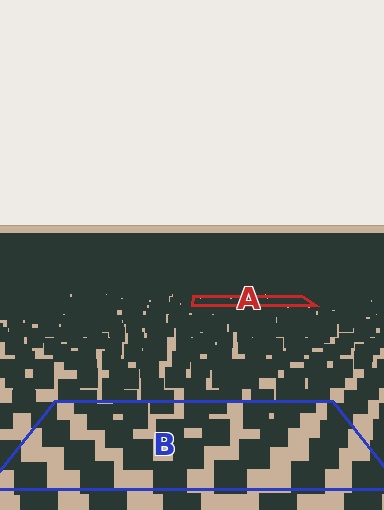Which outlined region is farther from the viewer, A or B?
Region A is farther from the viewer — the texture elements inside it appear smaller and more densely packed.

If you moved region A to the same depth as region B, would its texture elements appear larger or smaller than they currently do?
They would appear larger. At a closer depth, the same texture elements are projected at a bigger on-screen size.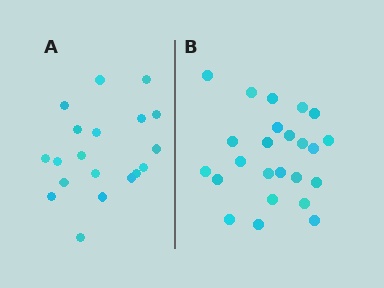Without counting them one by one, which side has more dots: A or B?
Region B (the right region) has more dots.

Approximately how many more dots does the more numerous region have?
Region B has about 5 more dots than region A.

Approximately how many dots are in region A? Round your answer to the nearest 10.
About 20 dots. (The exact count is 19, which rounds to 20.)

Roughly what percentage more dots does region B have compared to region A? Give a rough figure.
About 25% more.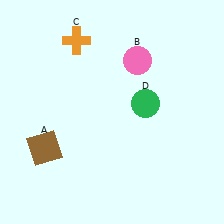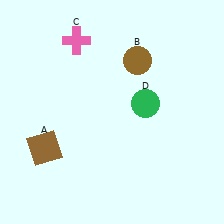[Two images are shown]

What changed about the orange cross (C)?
In Image 1, C is orange. In Image 2, it changed to pink.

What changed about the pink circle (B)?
In Image 1, B is pink. In Image 2, it changed to brown.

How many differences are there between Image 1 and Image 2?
There are 2 differences between the two images.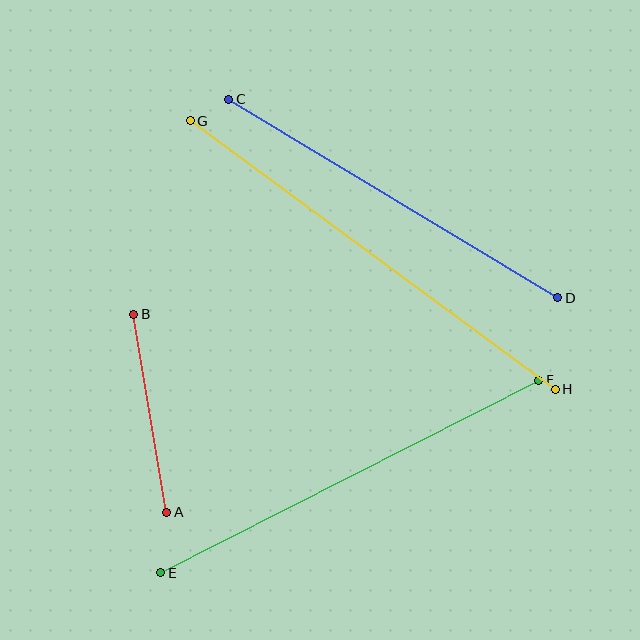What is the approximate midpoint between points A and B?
The midpoint is at approximately (150, 413) pixels.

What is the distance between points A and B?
The distance is approximately 201 pixels.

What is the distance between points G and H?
The distance is approximately 453 pixels.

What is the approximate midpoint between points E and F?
The midpoint is at approximately (350, 477) pixels.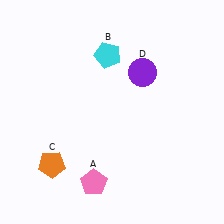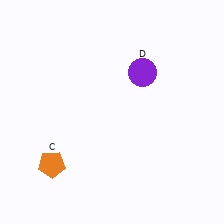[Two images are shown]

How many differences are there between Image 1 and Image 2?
There are 2 differences between the two images.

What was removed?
The pink pentagon (A), the cyan pentagon (B) were removed in Image 2.